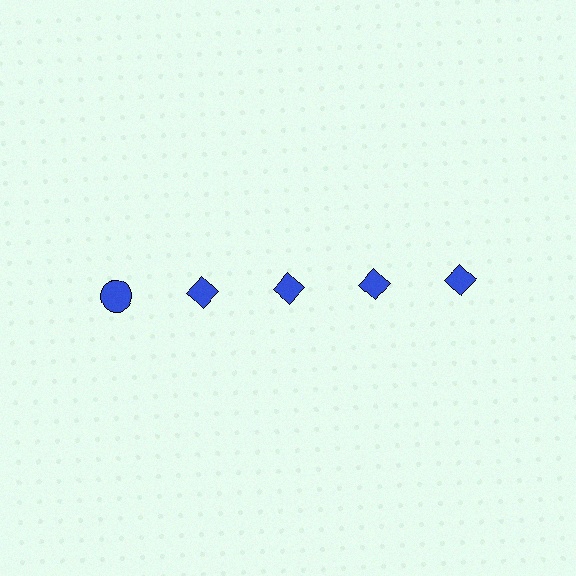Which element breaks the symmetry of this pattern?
The blue circle in the top row, leftmost column breaks the symmetry. All other shapes are blue diamonds.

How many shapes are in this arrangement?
There are 5 shapes arranged in a grid pattern.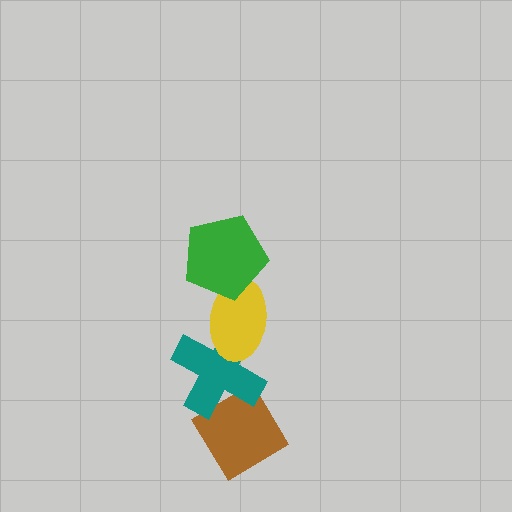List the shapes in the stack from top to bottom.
From top to bottom: the green pentagon, the yellow ellipse, the teal cross, the brown diamond.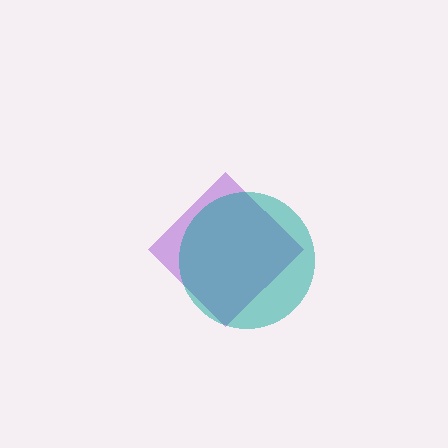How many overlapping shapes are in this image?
There are 2 overlapping shapes in the image.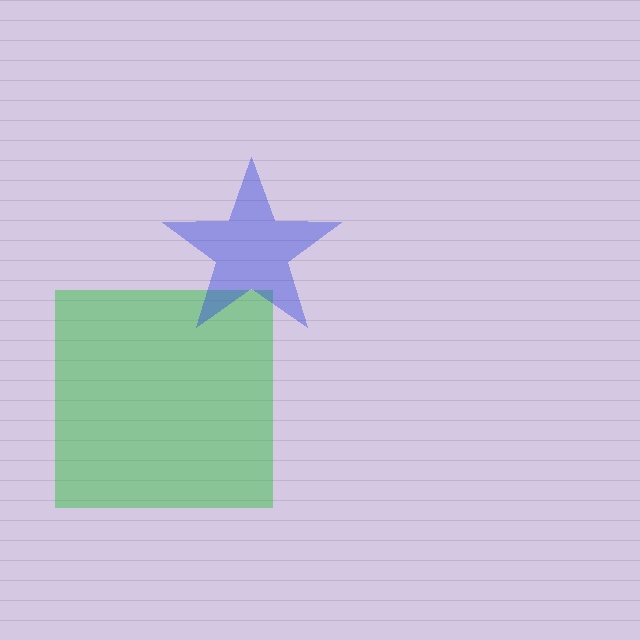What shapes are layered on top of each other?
The layered shapes are: a green square, a blue star.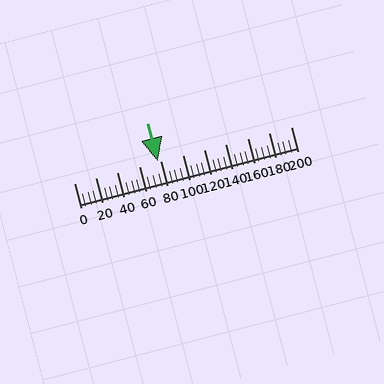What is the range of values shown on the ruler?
The ruler shows values from 0 to 200.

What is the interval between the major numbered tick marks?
The major tick marks are spaced 20 units apart.